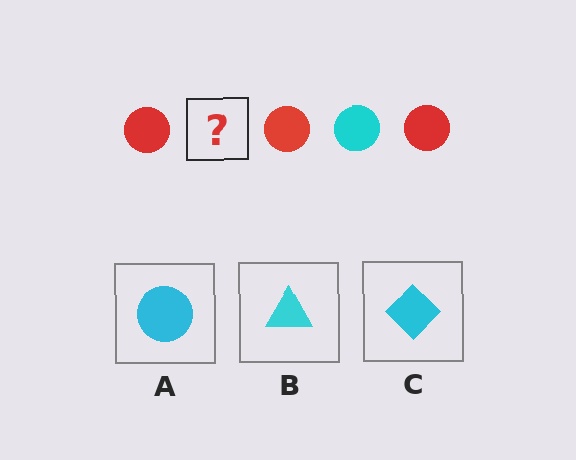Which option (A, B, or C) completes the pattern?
A.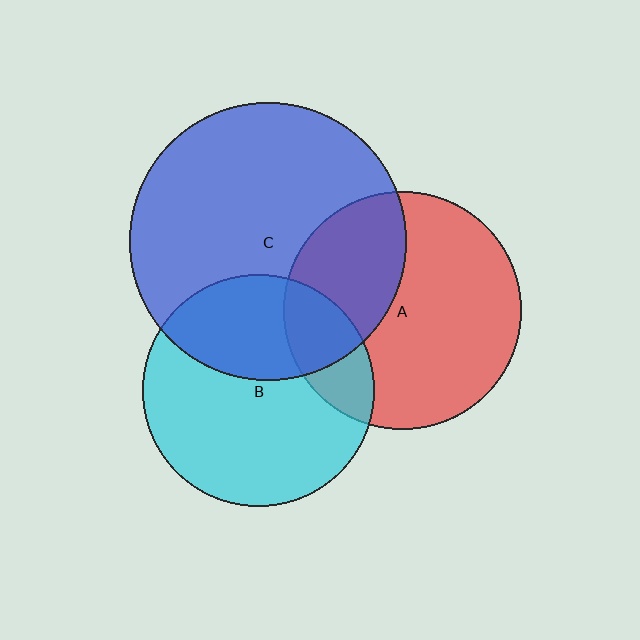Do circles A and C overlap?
Yes.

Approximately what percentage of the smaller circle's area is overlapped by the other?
Approximately 35%.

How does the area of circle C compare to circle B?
Approximately 1.4 times.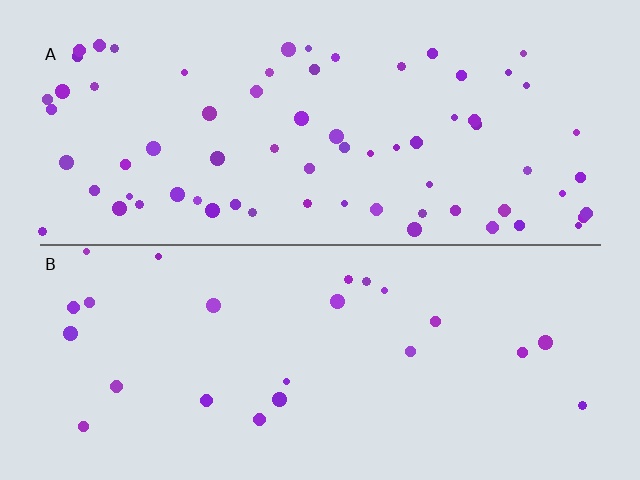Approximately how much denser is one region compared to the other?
Approximately 2.9× — region A over region B.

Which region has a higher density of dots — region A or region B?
A (the top).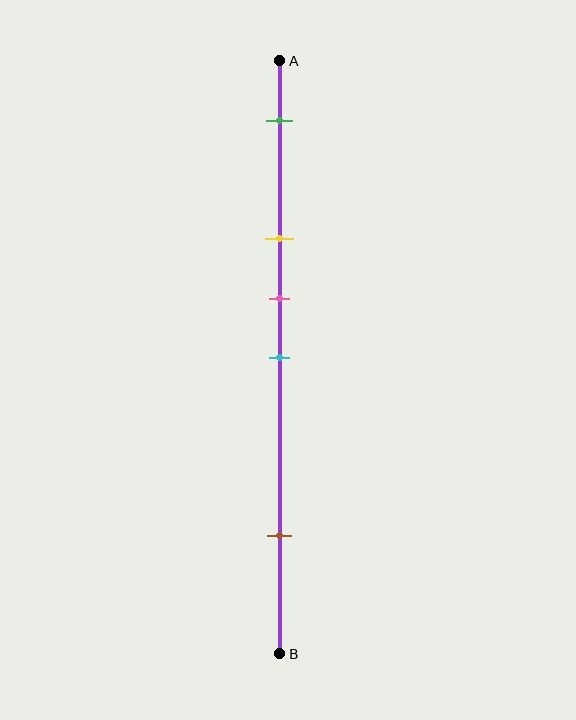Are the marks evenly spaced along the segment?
No, the marks are not evenly spaced.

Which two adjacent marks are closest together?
The pink and cyan marks are the closest adjacent pair.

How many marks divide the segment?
There are 5 marks dividing the segment.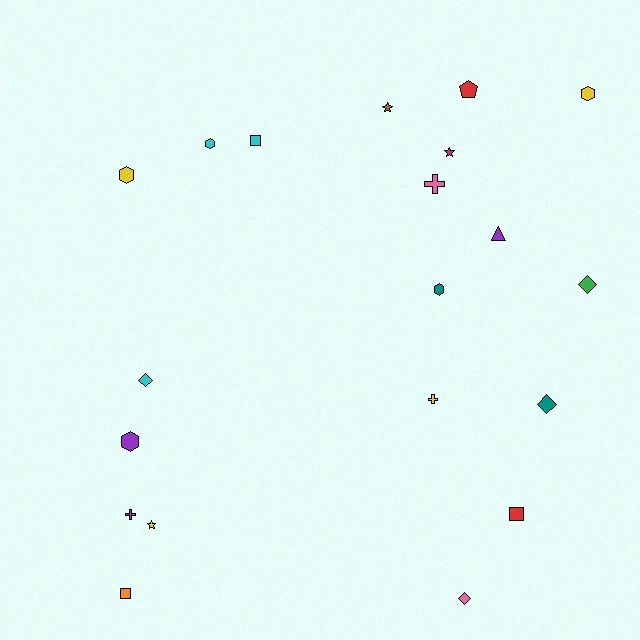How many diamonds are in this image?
There are 4 diamonds.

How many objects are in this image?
There are 20 objects.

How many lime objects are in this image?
There are no lime objects.